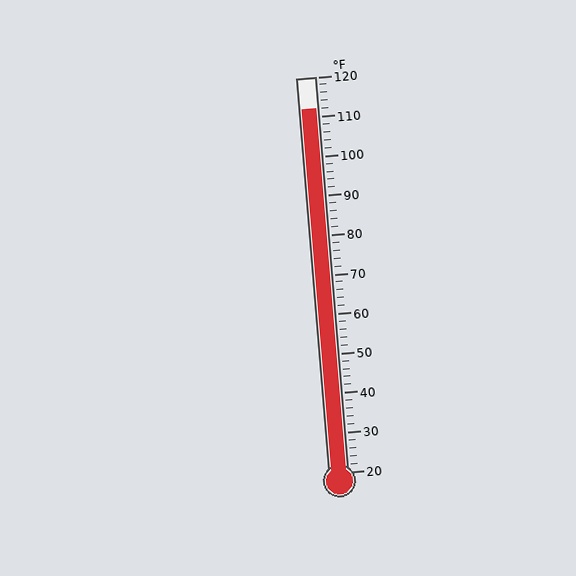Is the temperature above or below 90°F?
The temperature is above 90°F.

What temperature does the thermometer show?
The thermometer shows approximately 112°F.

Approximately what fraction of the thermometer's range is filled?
The thermometer is filled to approximately 90% of its range.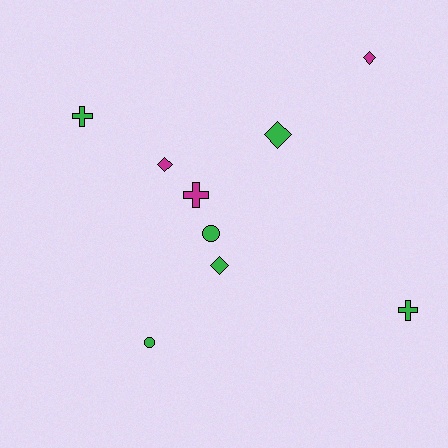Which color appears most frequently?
Green, with 6 objects.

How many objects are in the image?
There are 9 objects.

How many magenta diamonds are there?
There are 2 magenta diamonds.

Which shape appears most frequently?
Diamond, with 4 objects.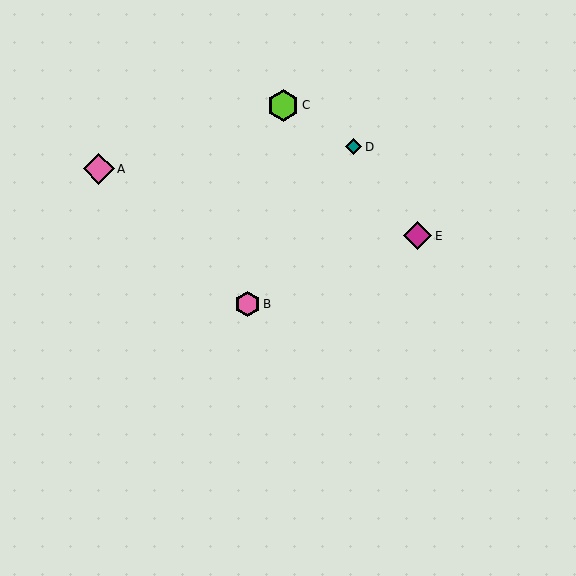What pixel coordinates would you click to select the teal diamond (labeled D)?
Click at (354, 147) to select the teal diamond D.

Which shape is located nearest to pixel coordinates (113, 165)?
The pink diamond (labeled A) at (99, 169) is nearest to that location.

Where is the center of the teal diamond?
The center of the teal diamond is at (354, 147).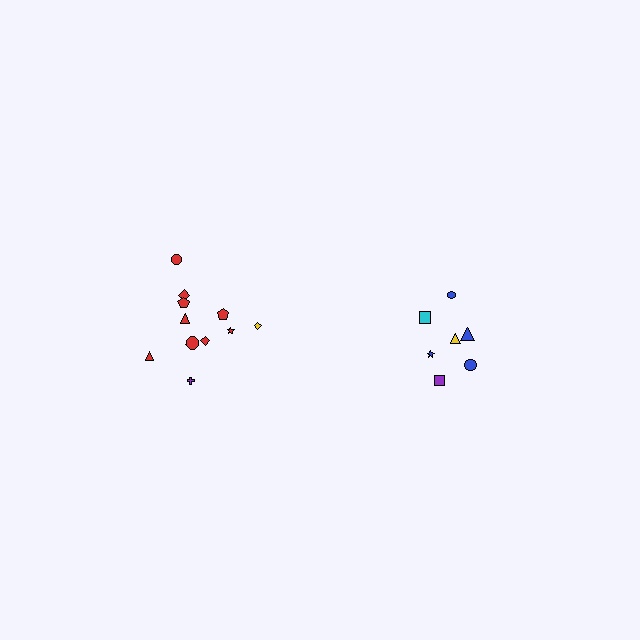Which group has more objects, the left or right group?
The left group.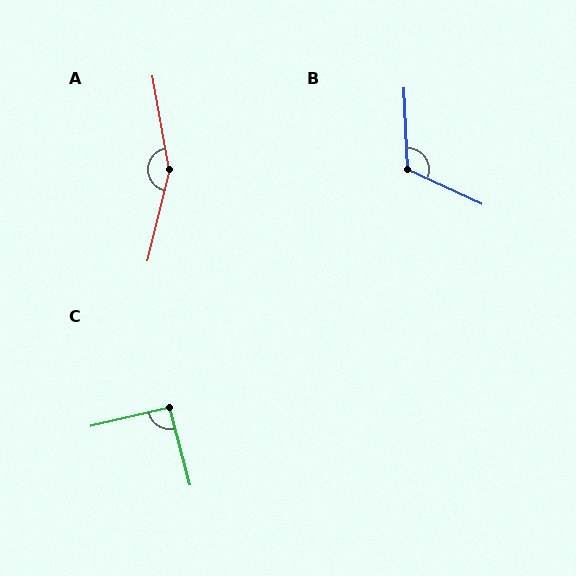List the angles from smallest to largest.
C (92°), B (117°), A (156°).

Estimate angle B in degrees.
Approximately 117 degrees.